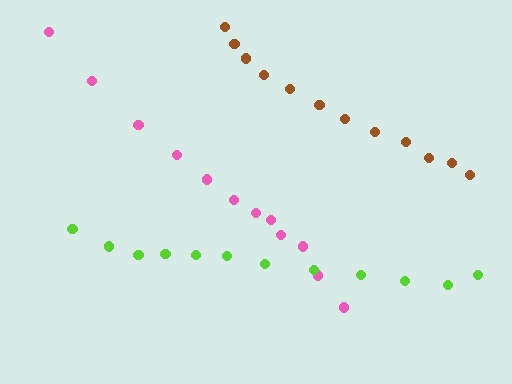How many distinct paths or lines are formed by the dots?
There are 3 distinct paths.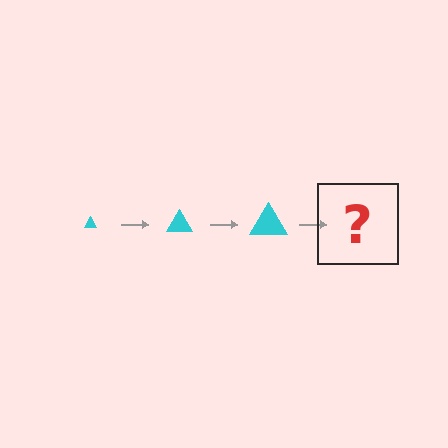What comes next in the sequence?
The next element should be a cyan triangle, larger than the previous one.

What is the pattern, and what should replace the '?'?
The pattern is that the triangle gets progressively larger each step. The '?' should be a cyan triangle, larger than the previous one.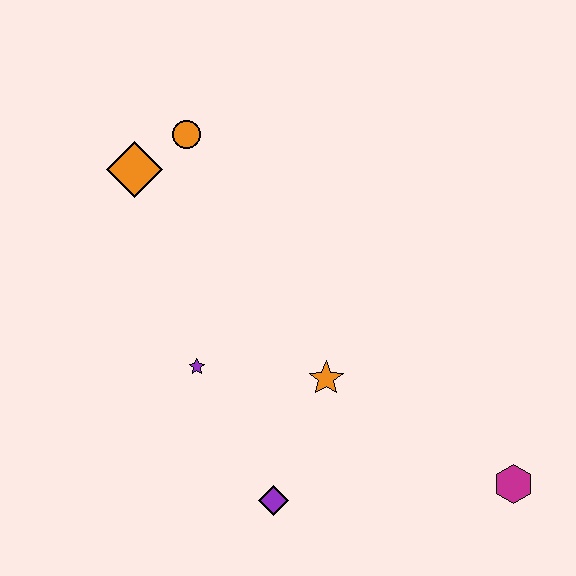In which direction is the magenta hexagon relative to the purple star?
The magenta hexagon is to the right of the purple star.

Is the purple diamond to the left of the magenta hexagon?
Yes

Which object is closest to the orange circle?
The orange diamond is closest to the orange circle.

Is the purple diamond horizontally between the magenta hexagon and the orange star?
No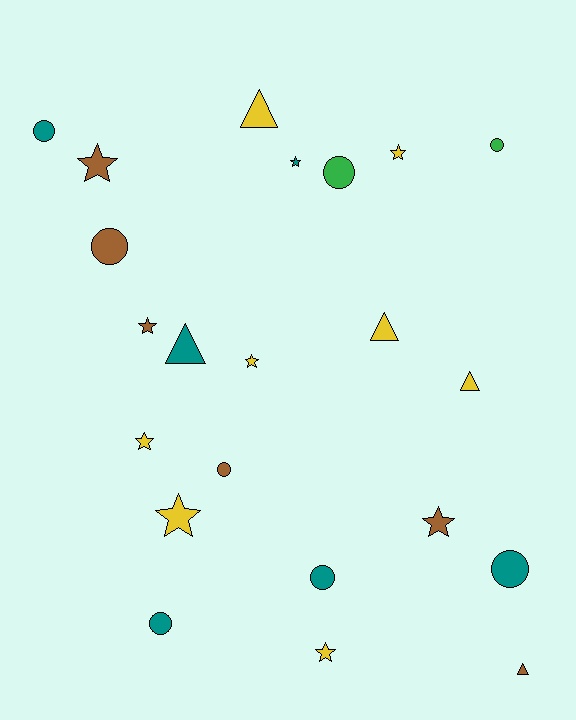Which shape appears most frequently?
Star, with 9 objects.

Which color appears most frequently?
Yellow, with 8 objects.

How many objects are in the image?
There are 22 objects.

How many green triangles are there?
There are no green triangles.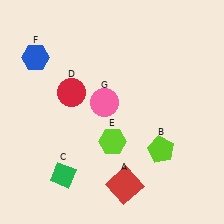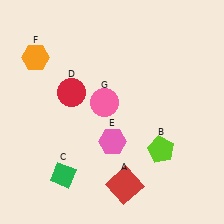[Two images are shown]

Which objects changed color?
E changed from lime to pink. F changed from blue to orange.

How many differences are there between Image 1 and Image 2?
There are 2 differences between the two images.